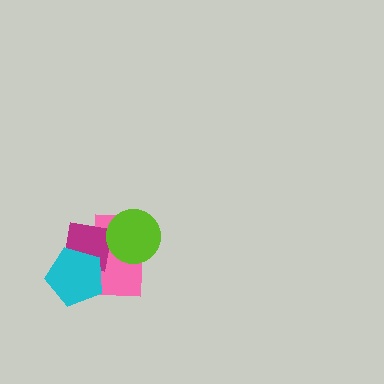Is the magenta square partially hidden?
Yes, it is partially covered by another shape.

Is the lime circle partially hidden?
No, no other shape covers it.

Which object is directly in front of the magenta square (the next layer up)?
The cyan pentagon is directly in front of the magenta square.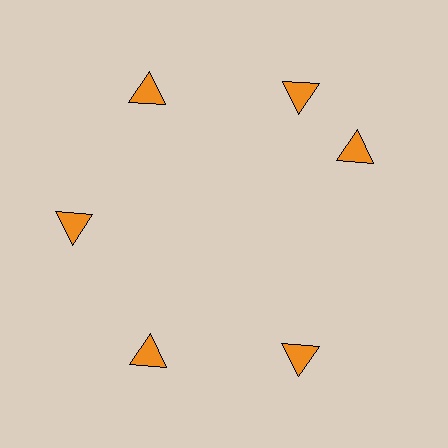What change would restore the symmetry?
The symmetry would be restored by rotating it back into even spacing with its neighbors so that all 6 triangles sit at equal angles and equal distance from the center.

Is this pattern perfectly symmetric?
No. The 6 orange triangles are arranged in a ring, but one element near the 3 o'clock position is rotated out of alignment along the ring, breaking the 6-fold rotational symmetry.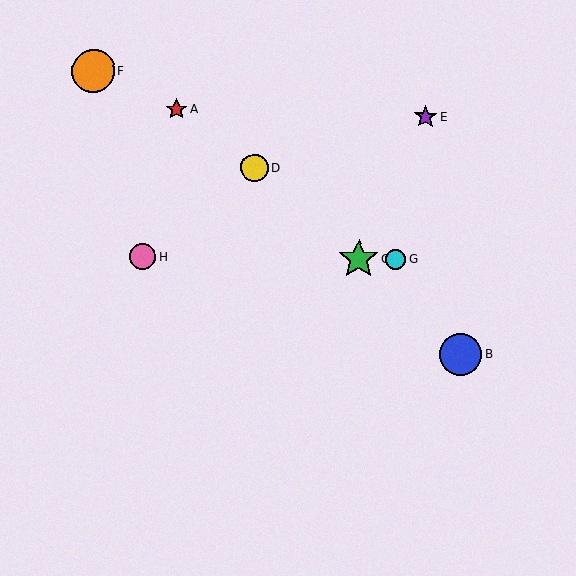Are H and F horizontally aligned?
No, H is at y≈256 and F is at y≈71.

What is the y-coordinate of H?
Object H is at y≈256.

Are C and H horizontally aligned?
Yes, both are at y≈259.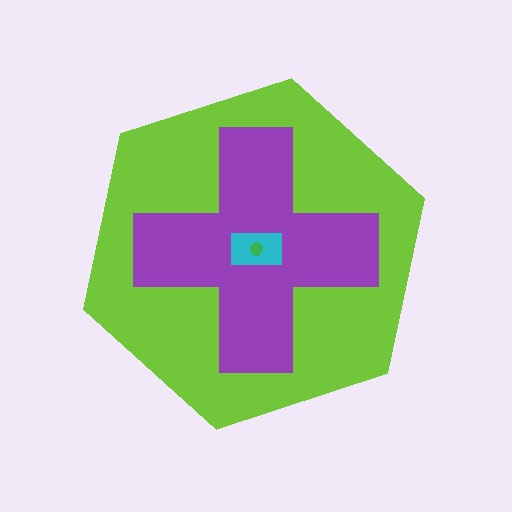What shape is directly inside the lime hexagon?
The purple cross.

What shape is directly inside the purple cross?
The cyan rectangle.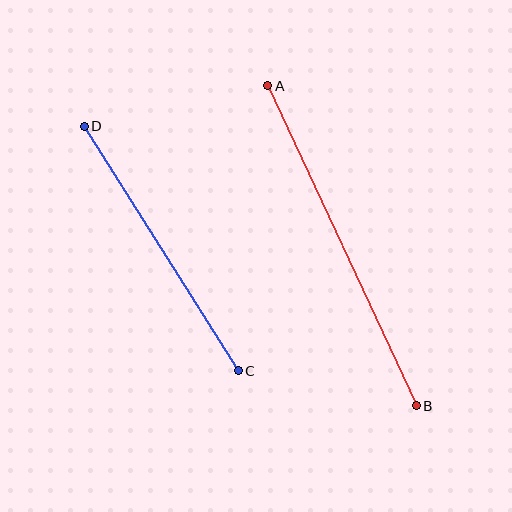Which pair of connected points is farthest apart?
Points A and B are farthest apart.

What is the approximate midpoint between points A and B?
The midpoint is at approximately (342, 246) pixels.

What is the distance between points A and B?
The distance is approximately 353 pixels.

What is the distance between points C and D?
The distance is approximately 289 pixels.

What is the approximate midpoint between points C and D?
The midpoint is at approximately (161, 248) pixels.